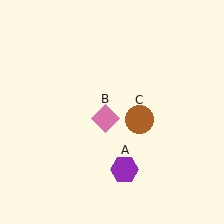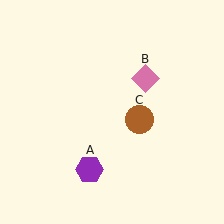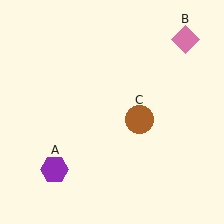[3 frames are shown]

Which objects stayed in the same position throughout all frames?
Brown circle (object C) remained stationary.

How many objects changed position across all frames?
2 objects changed position: purple hexagon (object A), pink diamond (object B).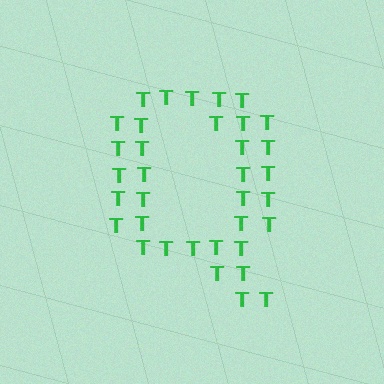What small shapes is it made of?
It is made of small letter T's.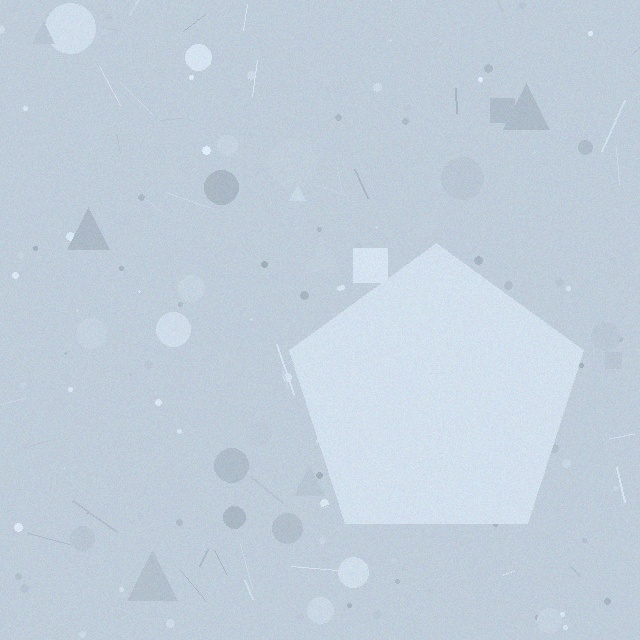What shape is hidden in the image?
A pentagon is hidden in the image.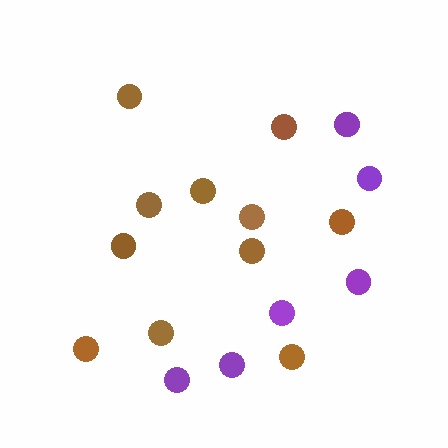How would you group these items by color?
There are 2 groups: one group of purple circles (6) and one group of brown circles (11).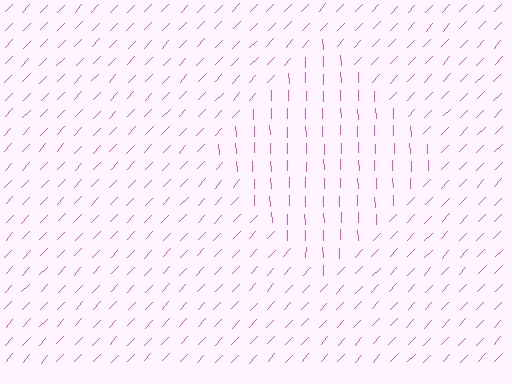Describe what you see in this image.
The image is filled with small pink line segments. A diamond region in the image has lines oriented differently from the surrounding lines, creating a visible texture boundary.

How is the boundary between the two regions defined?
The boundary is defined purely by a change in line orientation (approximately 45 degrees difference). All lines are the same color and thickness.